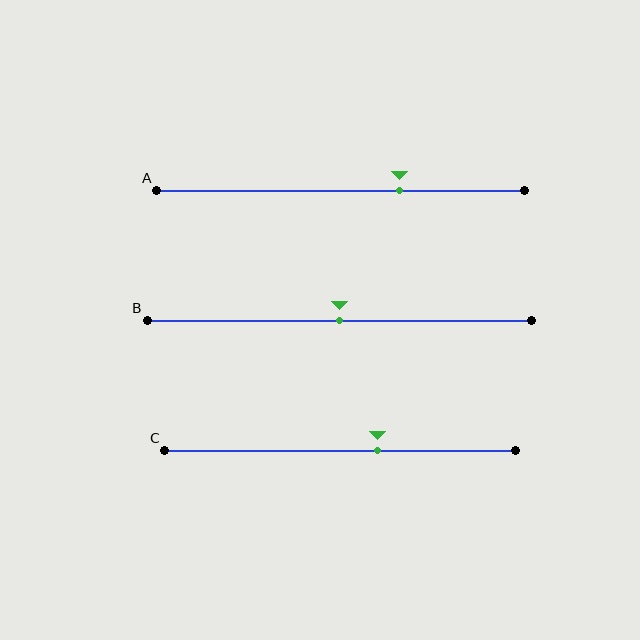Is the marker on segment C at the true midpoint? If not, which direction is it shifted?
No, the marker on segment C is shifted to the right by about 11% of the segment length.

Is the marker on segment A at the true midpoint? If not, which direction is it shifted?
No, the marker on segment A is shifted to the right by about 16% of the segment length.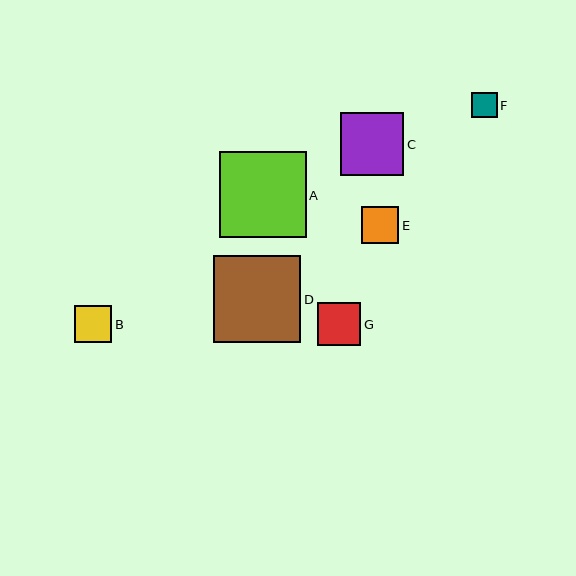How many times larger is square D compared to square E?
Square D is approximately 2.3 times the size of square E.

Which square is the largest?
Square D is the largest with a size of approximately 88 pixels.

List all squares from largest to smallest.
From largest to smallest: D, A, C, G, E, B, F.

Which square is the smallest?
Square F is the smallest with a size of approximately 25 pixels.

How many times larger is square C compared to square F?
Square C is approximately 2.5 times the size of square F.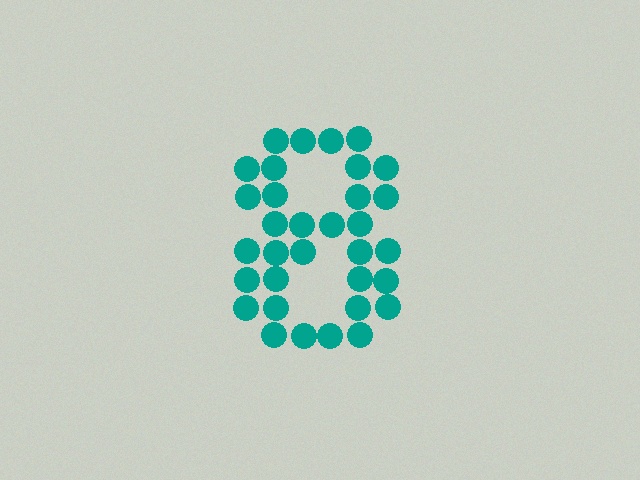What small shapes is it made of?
It is made of small circles.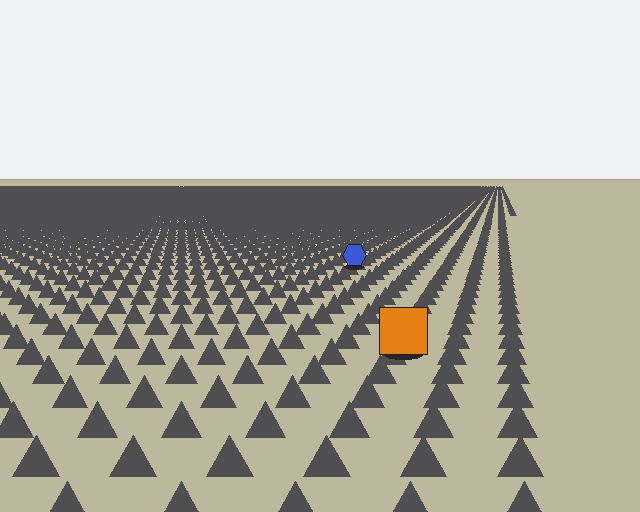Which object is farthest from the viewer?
The blue hexagon is farthest from the viewer. It appears smaller and the ground texture around it is denser.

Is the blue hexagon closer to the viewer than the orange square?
No. The orange square is closer — you can tell from the texture gradient: the ground texture is coarser near it.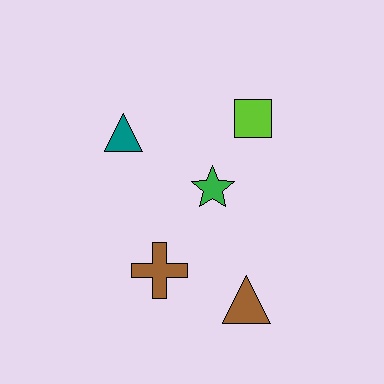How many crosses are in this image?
There is 1 cross.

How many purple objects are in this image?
There are no purple objects.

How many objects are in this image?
There are 5 objects.